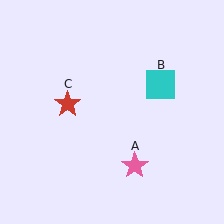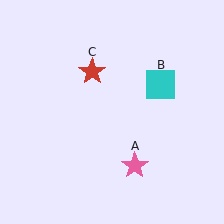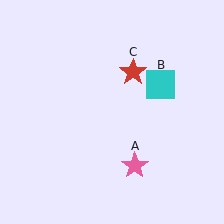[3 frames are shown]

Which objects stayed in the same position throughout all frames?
Pink star (object A) and cyan square (object B) remained stationary.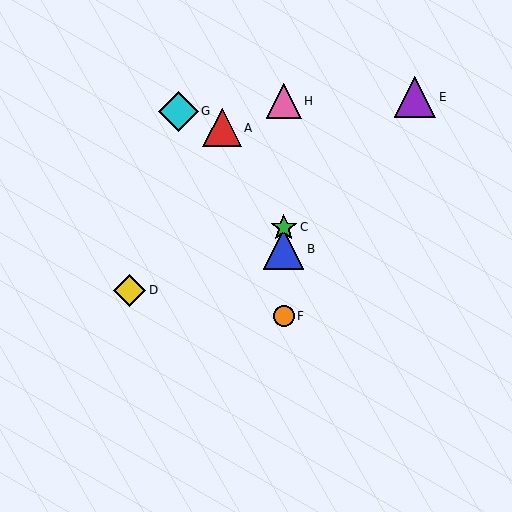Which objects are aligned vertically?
Objects B, C, F, H are aligned vertically.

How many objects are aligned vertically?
4 objects (B, C, F, H) are aligned vertically.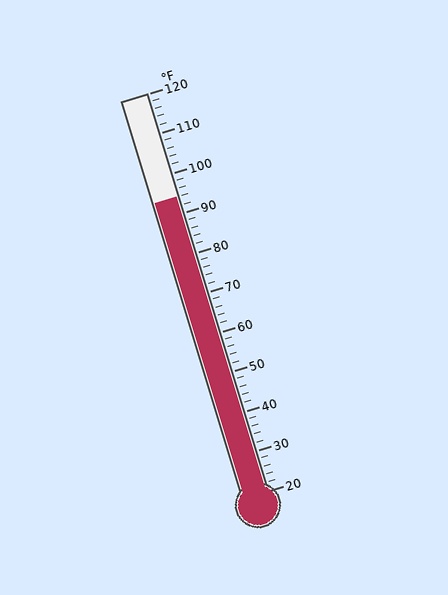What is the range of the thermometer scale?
The thermometer scale ranges from 20°F to 120°F.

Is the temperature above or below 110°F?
The temperature is below 110°F.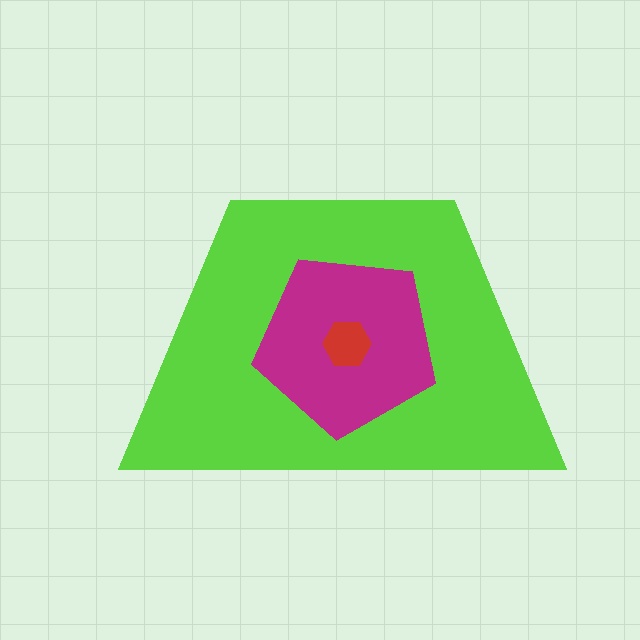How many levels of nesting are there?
3.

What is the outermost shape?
The lime trapezoid.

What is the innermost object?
The red hexagon.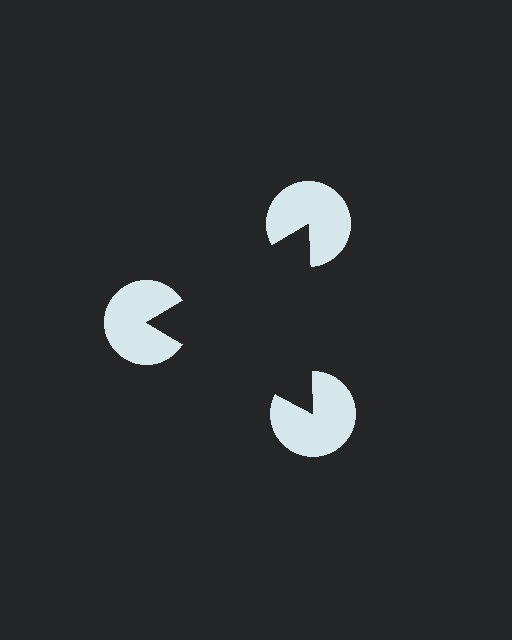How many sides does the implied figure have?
3 sides.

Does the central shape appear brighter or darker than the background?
It typically appears slightly darker than the background, even though no actual brightness change is drawn.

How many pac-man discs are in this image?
There are 3 — one at each vertex of the illusory triangle.